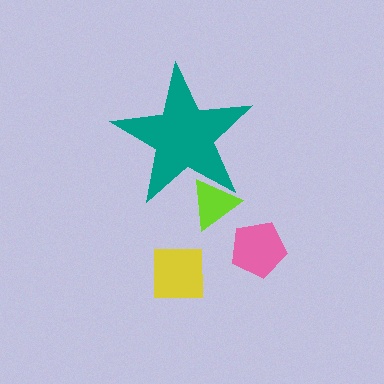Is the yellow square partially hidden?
No, the yellow square is fully visible.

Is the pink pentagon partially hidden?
No, the pink pentagon is fully visible.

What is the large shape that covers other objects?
A teal star.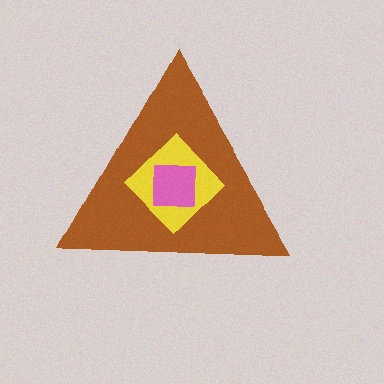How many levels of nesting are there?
3.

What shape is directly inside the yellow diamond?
The pink square.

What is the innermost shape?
The pink square.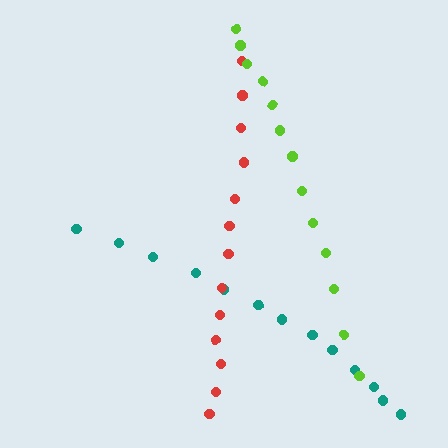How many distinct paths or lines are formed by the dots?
There are 3 distinct paths.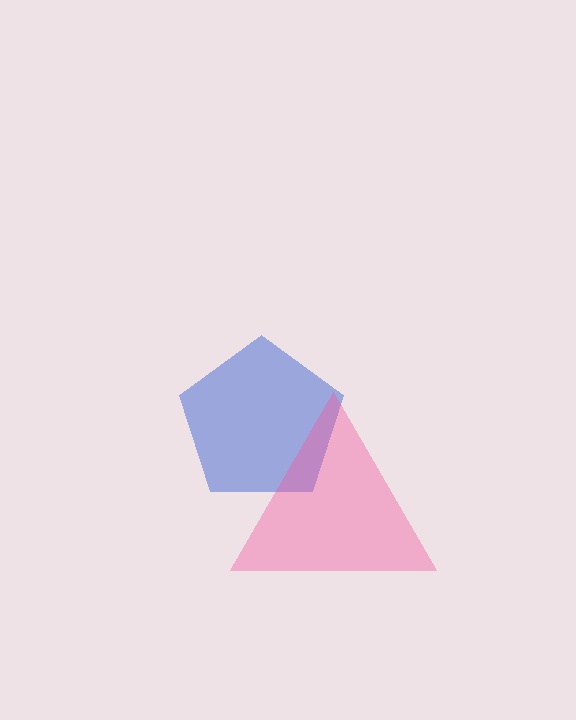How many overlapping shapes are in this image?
There are 2 overlapping shapes in the image.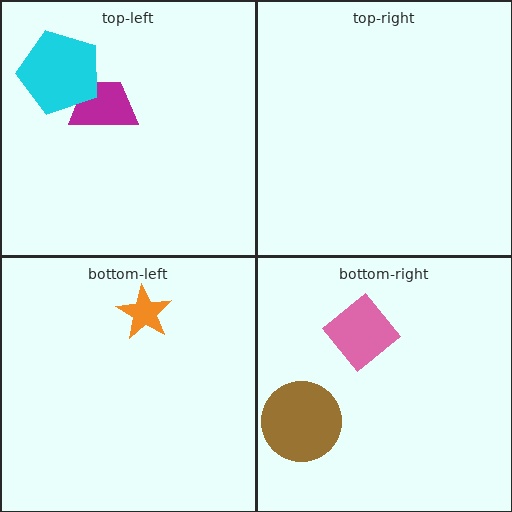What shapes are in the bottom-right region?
The pink diamond, the brown circle.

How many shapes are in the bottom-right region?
2.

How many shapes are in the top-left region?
2.